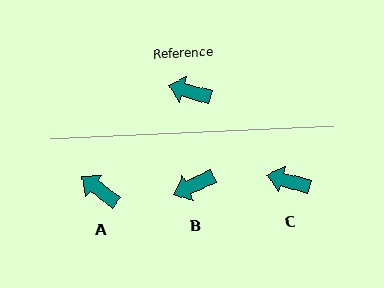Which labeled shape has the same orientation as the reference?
C.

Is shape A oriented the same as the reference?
No, it is off by about 22 degrees.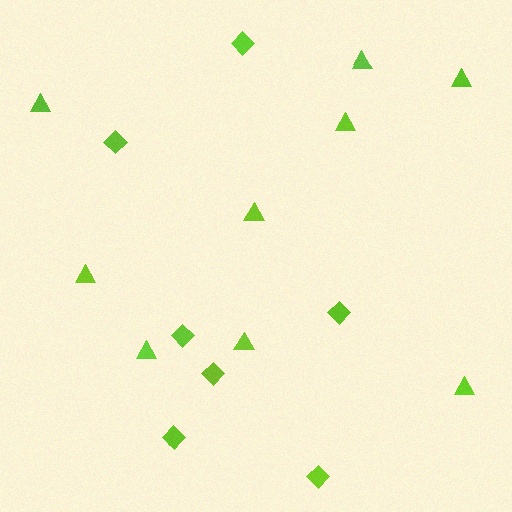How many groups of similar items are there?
There are 2 groups: one group of diamonds (7) and one group of triangles (9).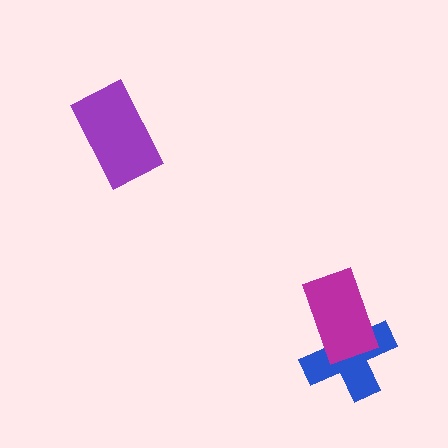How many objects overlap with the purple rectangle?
0 objects overlap with the purple rectangle.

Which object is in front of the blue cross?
The magenta rectangle is in front of the blue cross.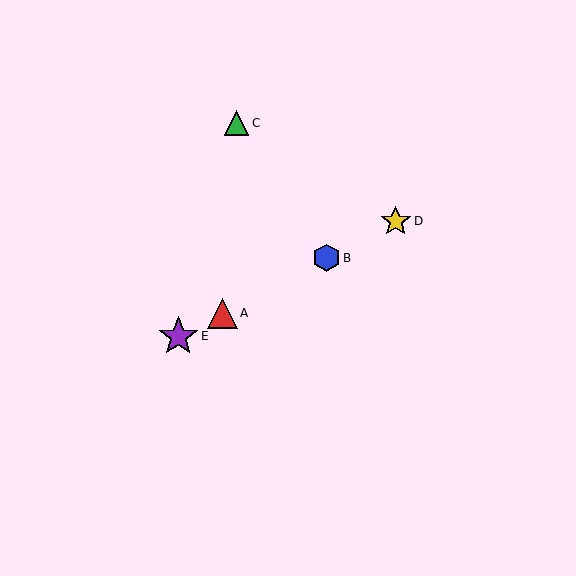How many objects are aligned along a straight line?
4 objects (A, B, D, E) are aligned along a straight line.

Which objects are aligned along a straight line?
Objects A, B, D, E are aligned along a straight line.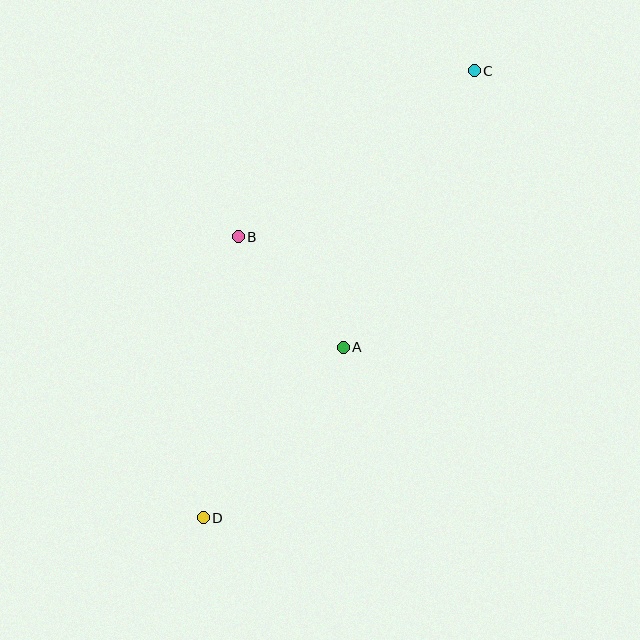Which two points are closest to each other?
Points A and B are closest to each other.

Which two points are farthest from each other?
Points C and D are farthest from each other.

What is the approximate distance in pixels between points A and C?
The distance between A and C is approximately 306 pixels.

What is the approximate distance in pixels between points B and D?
The distance between B and D is approximately 283 pixels.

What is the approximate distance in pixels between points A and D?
The distance between A and D is approximately 221 pixels.